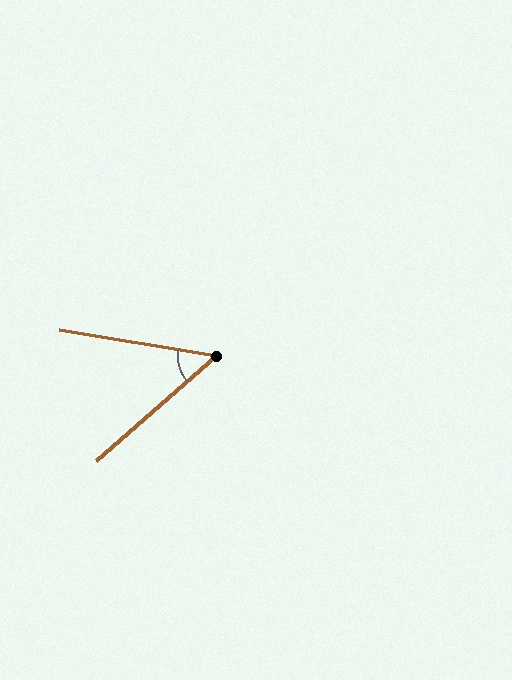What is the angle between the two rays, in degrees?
Approximately 51 degrees.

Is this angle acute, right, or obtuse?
It is acute.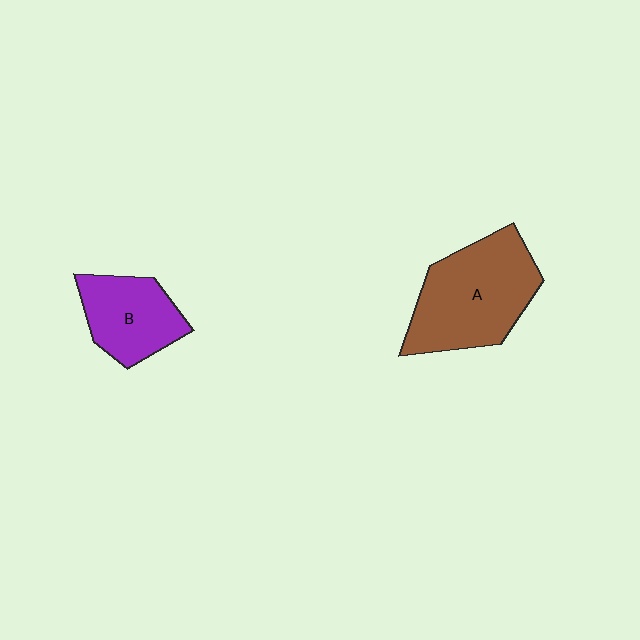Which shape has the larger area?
Shape A (brown).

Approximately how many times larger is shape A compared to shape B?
Approximately 1.6 times.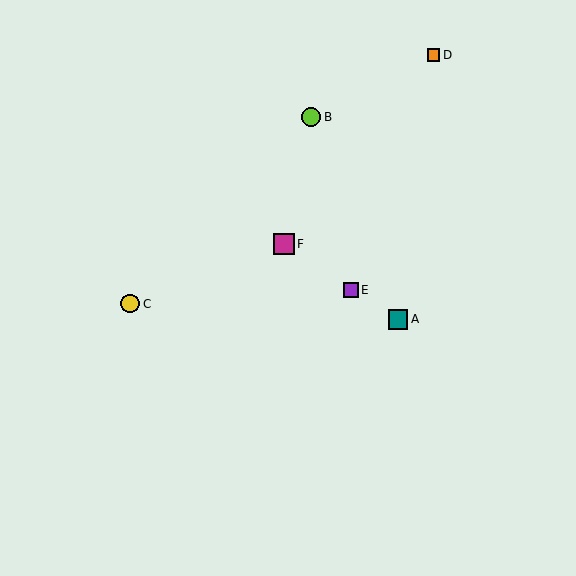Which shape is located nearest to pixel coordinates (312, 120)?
The lime circle (labeled B) at (311, 117) is nearest to that location.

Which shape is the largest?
The magenta square (labeled F) is the largest.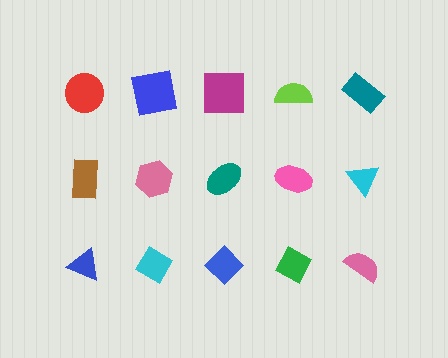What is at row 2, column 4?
A pink ellipse.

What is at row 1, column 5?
A teal rectangle.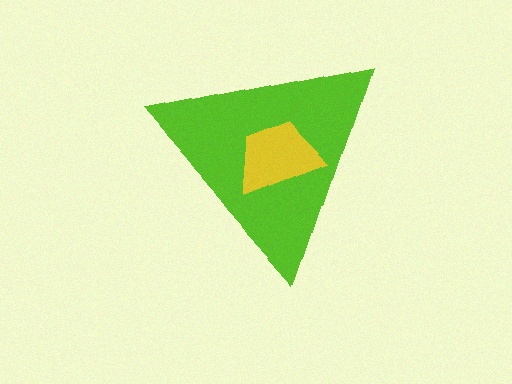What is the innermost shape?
The yellow trapezoid.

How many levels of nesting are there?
2.